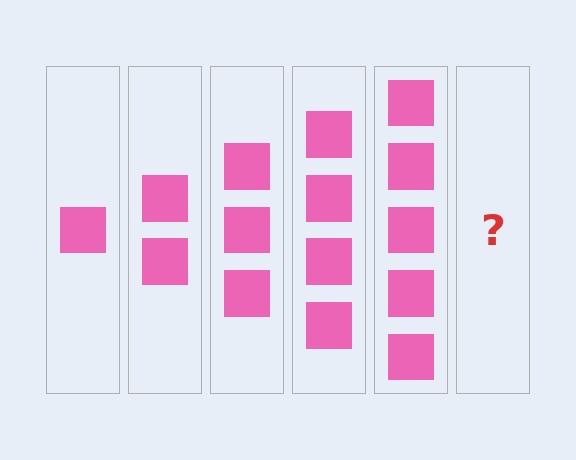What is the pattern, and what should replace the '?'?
The pattern is that each step adds one more square. The '?' should be 6 squares.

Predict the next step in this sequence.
The next step is 6 squares.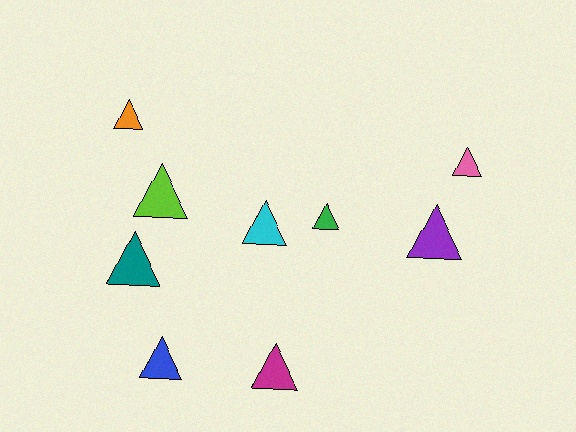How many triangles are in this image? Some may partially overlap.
There are 9 triangles.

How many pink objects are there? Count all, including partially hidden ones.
There is 1 pink object.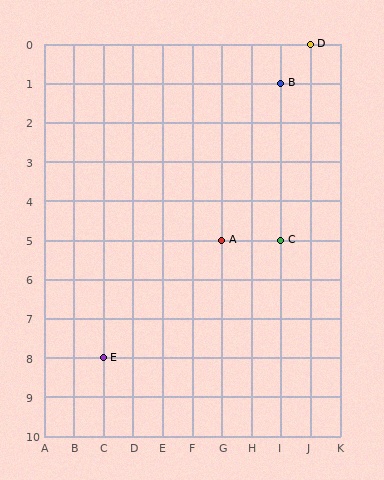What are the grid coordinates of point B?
Point B is at grid coordinates (I, 1).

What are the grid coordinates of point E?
Point E is at grid coordinates (C, 8).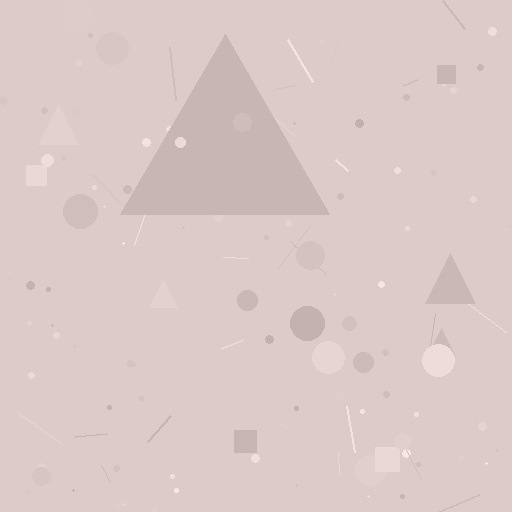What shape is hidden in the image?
A triangle is hidden in the image.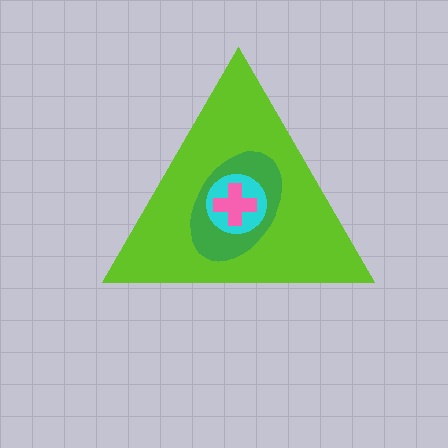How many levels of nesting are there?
4.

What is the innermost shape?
The pink cross.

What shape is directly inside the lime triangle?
The green ellipse.